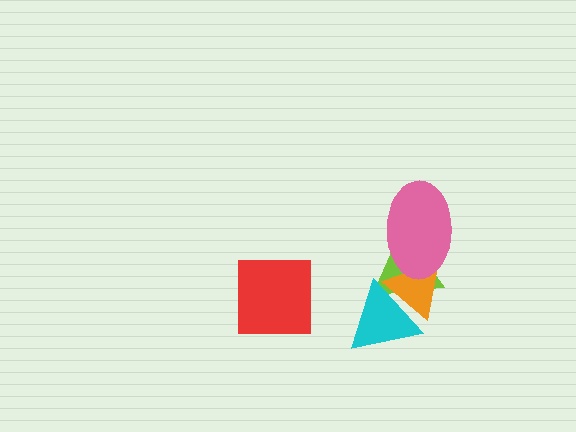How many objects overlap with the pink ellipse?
2 objects overlap with the pink ellipse.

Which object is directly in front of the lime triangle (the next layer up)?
The orange triangle is directly in front of the lime triangle.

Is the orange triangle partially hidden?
Yes, it is partially covered by another shape.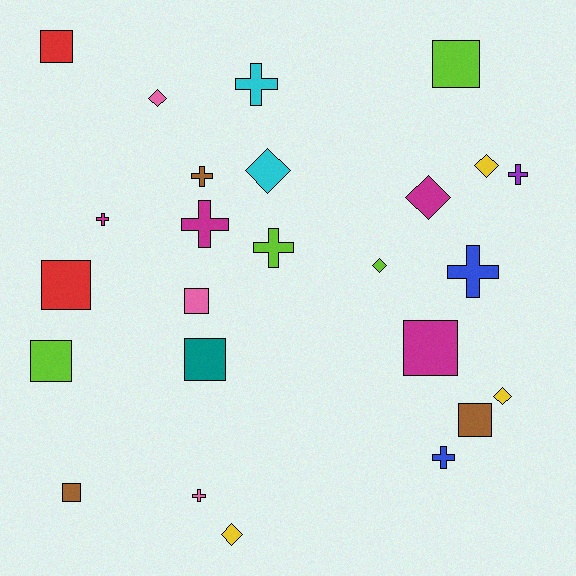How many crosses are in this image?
There are 9 crosses.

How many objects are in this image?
There are 25 objects.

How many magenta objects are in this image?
There are 4 magenta objects.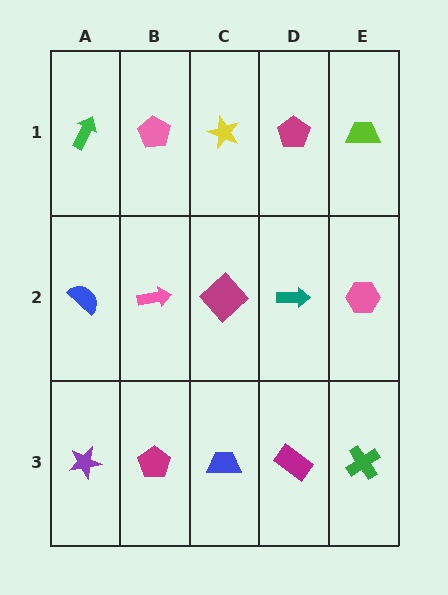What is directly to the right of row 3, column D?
A green cross.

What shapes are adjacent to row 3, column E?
A pink hexagon (row 2, column E), a magenta rectangle (row 3, column D).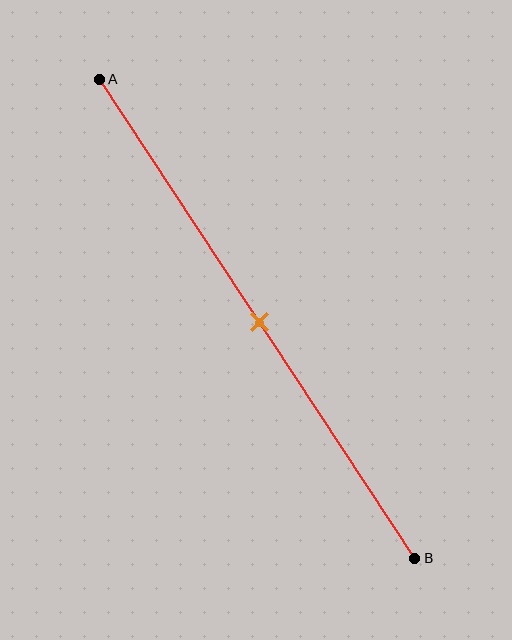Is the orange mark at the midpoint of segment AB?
Yes, the mark is approximately at the midpoint.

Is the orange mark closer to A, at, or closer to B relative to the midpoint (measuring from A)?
The orange mark is approximately at the midpoint of segment AB.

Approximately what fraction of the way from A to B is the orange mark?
The orange mark is approximately 50% of the way from A to B.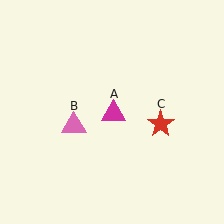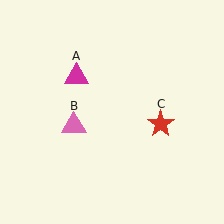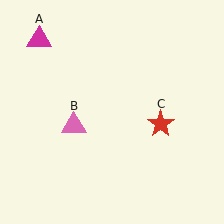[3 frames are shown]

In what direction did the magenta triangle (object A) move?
The magenta triangle (object A) moved up and to the left.